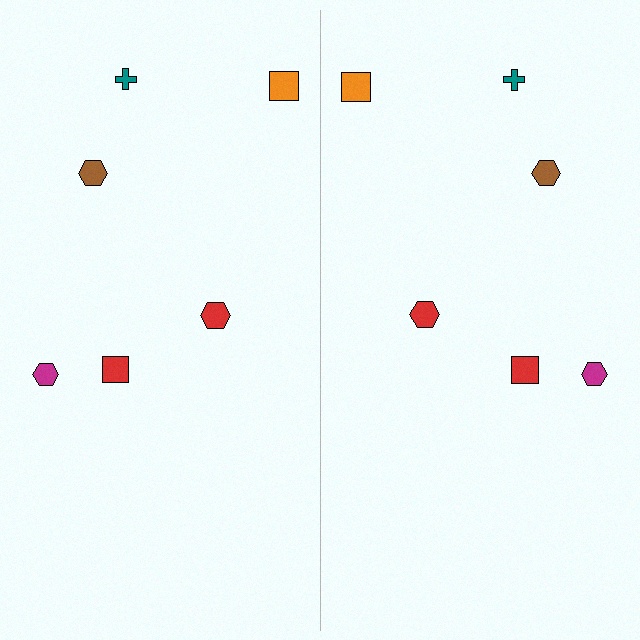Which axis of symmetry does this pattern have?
The pattern has a vertical axis of symmetry running through the center of the image.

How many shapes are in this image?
There are 12 shapes in this image.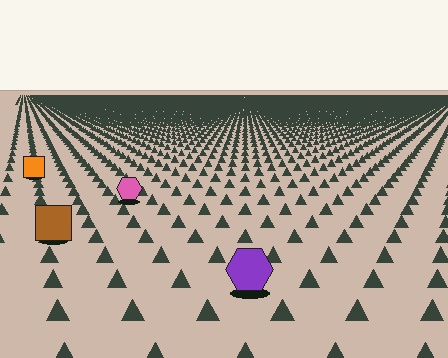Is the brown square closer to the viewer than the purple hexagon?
No. The purple hexagon is closer — you can tell from the texture gradient: the ground texture is coarser near it.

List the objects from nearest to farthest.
From nearest to farthest: the purple hexagon, the brown square, the pink hexagon, the orange square.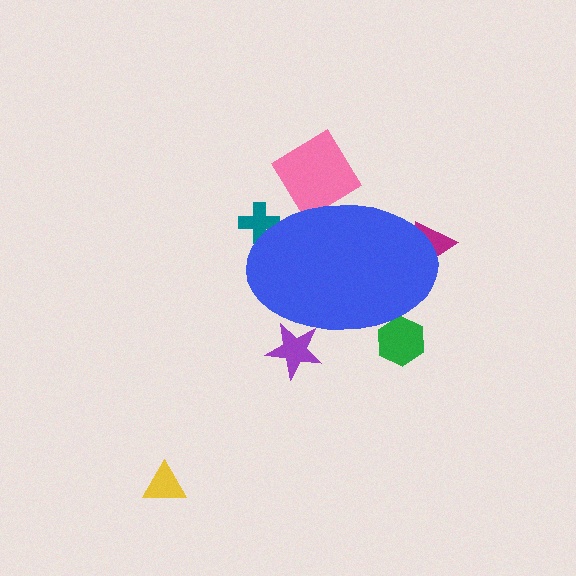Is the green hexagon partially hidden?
Yes, the green hexagon is partially hidden behind the blue ellipse.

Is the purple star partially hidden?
Yes, the purple star is partially hidden behind the blue ellipse.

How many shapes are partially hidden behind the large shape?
5 shapes are partially hidden.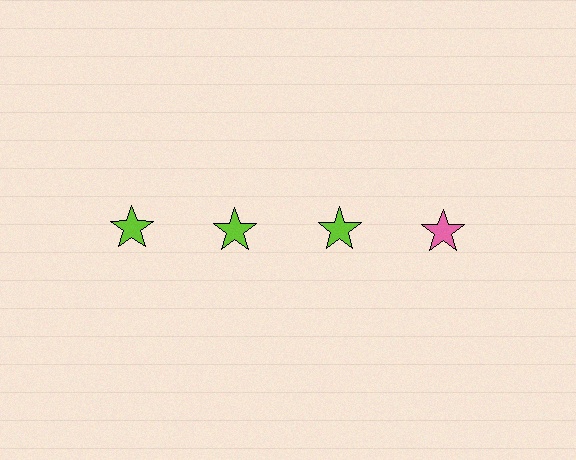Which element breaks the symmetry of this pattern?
The pink star in the top row, second from right column breaks the symmetry. All other shapes are lime stars.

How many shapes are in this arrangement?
There are 4 shapes arranged in a grid pattern.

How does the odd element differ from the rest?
It has a different color: pink instead of lime.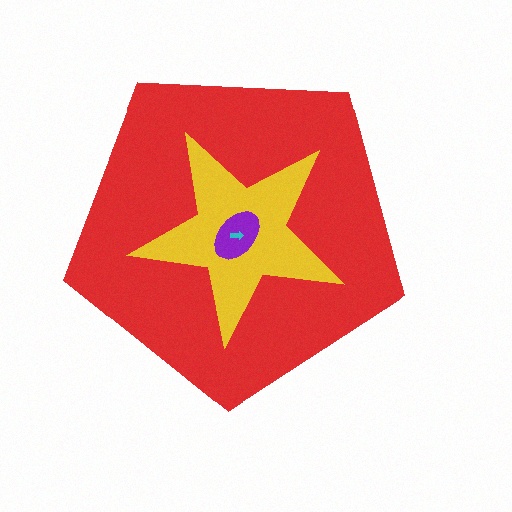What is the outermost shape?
The red pentagon.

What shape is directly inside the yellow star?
The purple ellipse.